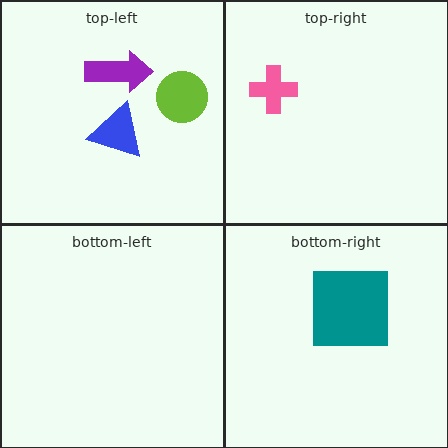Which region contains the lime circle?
The top-left region.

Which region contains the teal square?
The bottom-right region.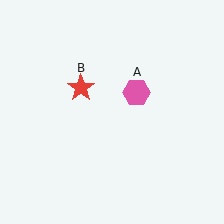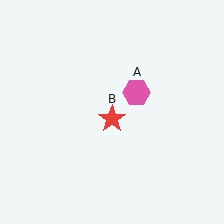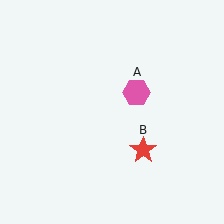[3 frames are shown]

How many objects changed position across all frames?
1 object changed position: red star (object B).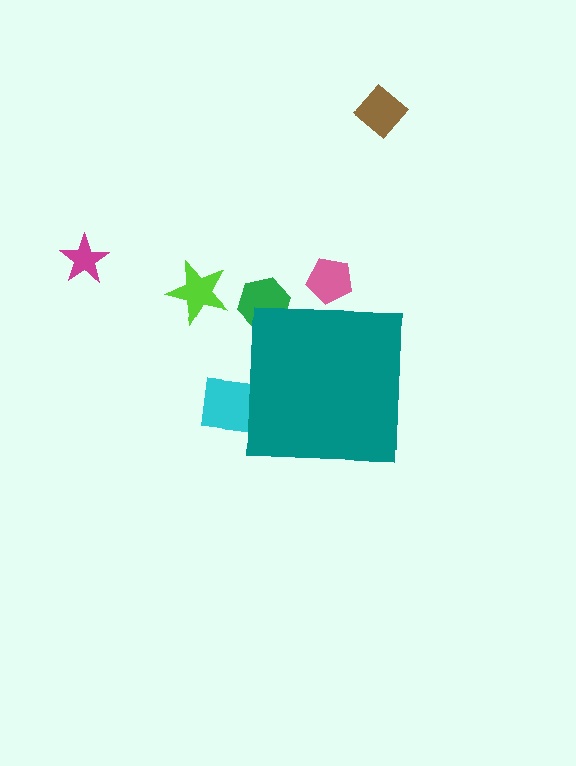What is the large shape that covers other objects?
A teal square.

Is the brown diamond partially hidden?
No, the brown diamond is fully visible.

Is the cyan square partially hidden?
Yes, the cyan square is partially hidden behind the teal square.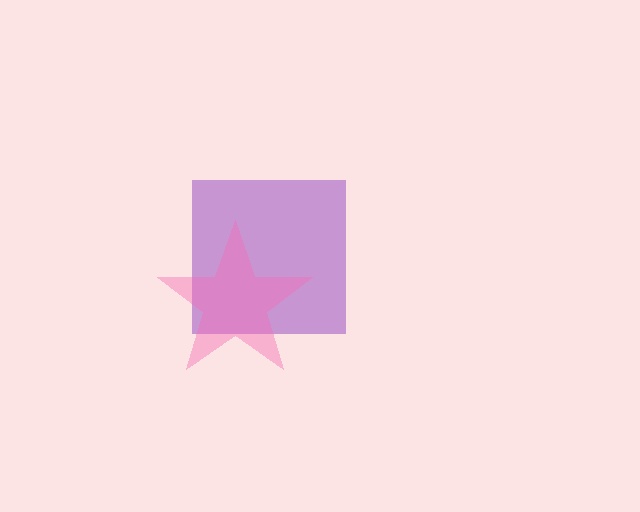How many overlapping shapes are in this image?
There are 2 overlapping shapes in the image.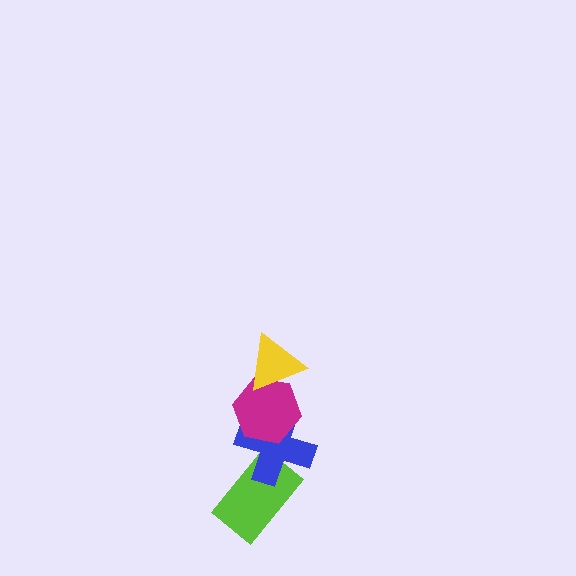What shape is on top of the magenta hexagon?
The yellow triangle is on top of the magenta hexagon.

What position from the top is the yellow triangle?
The yellow triangle is 1st from the top.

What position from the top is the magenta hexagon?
The magenta hexagon is 2nd from the top.